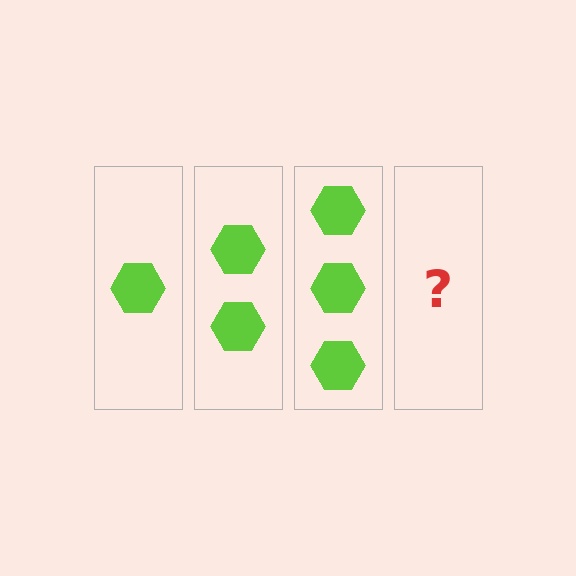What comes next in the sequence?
The next element should be 4 hexagons.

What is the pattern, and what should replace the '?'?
The pattern is that each step adds one more hexagon. The '?' should be 4 hexagons.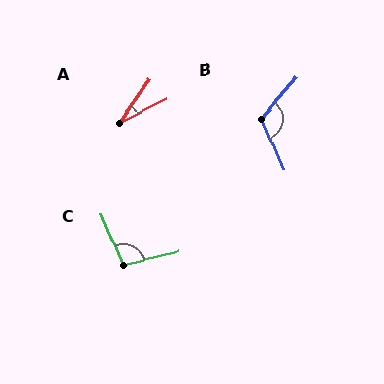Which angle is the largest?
B, at approximately 116 degrees.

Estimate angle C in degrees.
Approximately 100 degrees.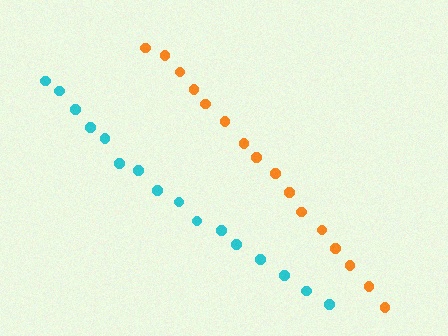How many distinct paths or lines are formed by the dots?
There are 2 distinct paths.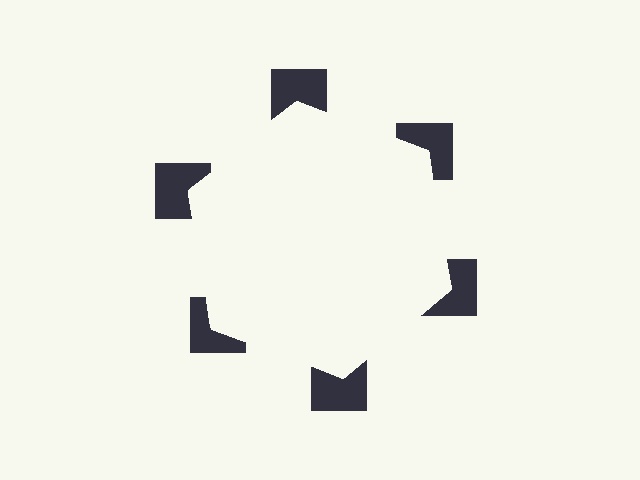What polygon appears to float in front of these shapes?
An illusory hexagon — its edges are inferred from the aligned wedge cuts in the notched squares, not physically drawn.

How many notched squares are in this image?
There are 6 — one at each vertex of the illusory hexagon.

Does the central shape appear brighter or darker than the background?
It typically appears slightly brighter than the background, even though no actual brightness change is drawn.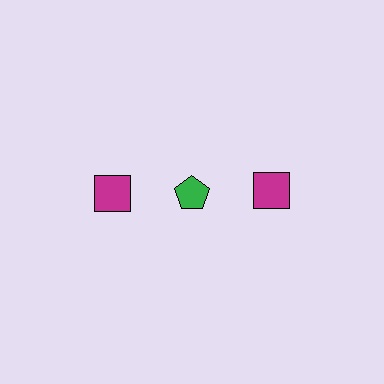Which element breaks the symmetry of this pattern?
The green pentagon in the top row, second from left column breaks the symmetry. All other shapes are magenta squares.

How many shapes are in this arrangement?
There are 3 shapes arranged in a grid pattern.